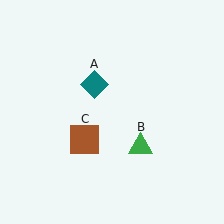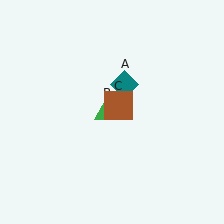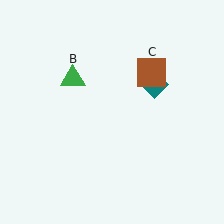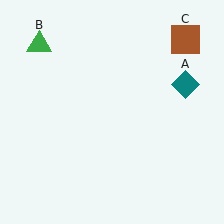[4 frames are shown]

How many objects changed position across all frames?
3 objects changed position: teal diamond (object A), green triangle (object B), brown square (object C).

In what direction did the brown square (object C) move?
The brown square (object C) moved up and to the right.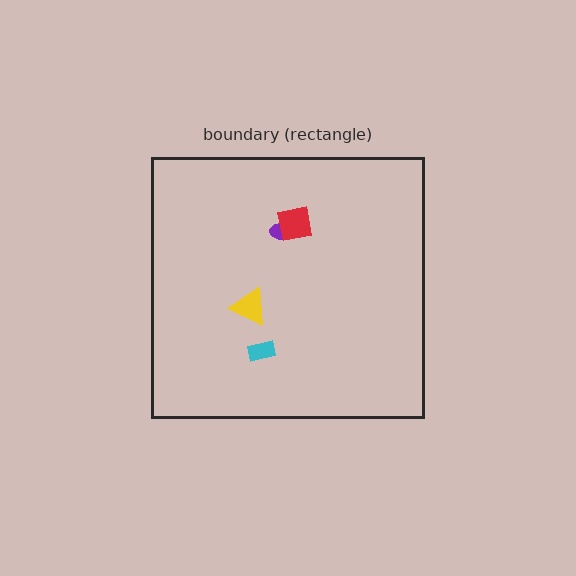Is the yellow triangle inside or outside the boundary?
Inside.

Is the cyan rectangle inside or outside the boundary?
Inside.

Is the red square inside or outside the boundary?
Inside.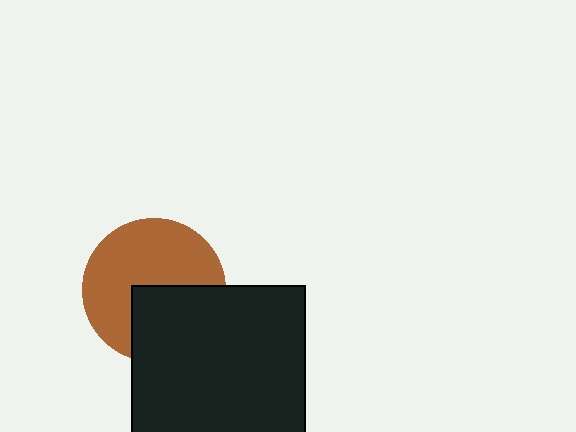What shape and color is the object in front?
The object in front is a black square.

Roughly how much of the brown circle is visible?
About half of it is visible (roughly 63%).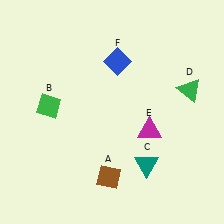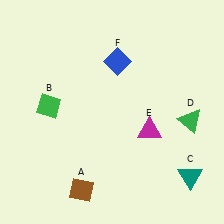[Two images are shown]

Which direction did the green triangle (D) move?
The green triangle (D) moved down.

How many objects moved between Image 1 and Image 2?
3 objects moved between the two images.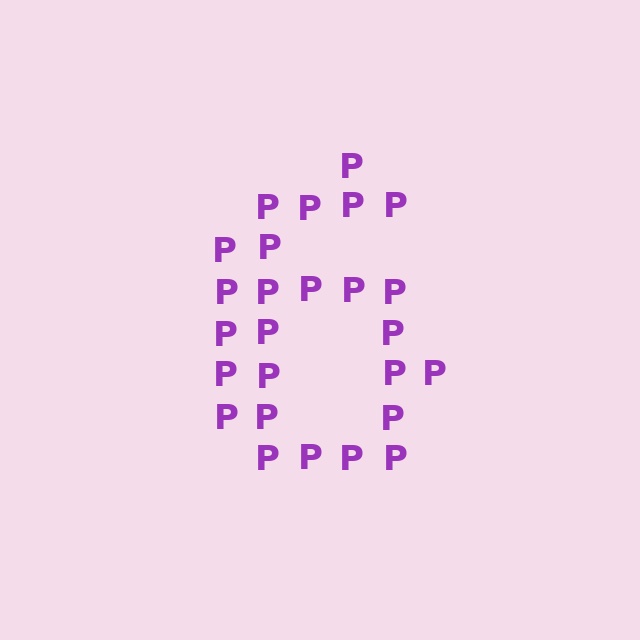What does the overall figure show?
The overall figure shows the digit 6.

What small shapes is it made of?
It is made of small letter P's.